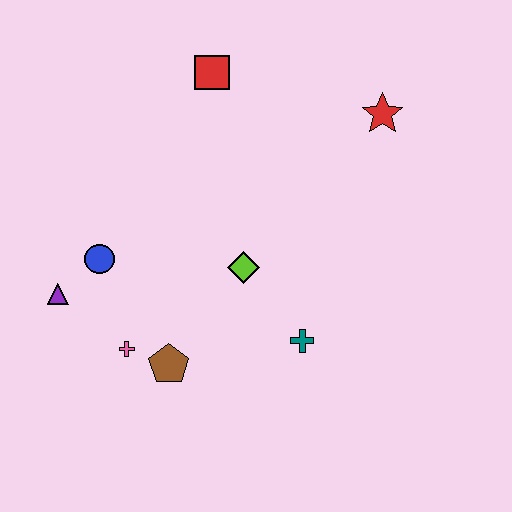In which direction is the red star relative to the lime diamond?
The red star is above the lime diamond.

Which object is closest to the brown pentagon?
The pink cross is closest to the brown pentagon.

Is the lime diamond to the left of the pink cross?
No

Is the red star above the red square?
No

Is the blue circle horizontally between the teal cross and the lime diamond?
No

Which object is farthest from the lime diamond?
The red star is farthest from the lime diamond.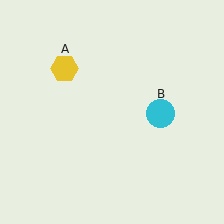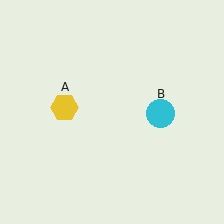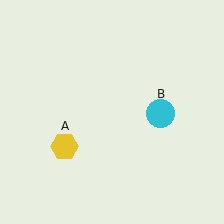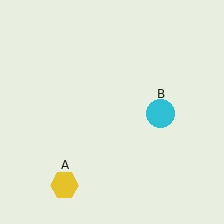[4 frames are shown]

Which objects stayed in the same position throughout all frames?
Cyan circle (object B) remained stationary.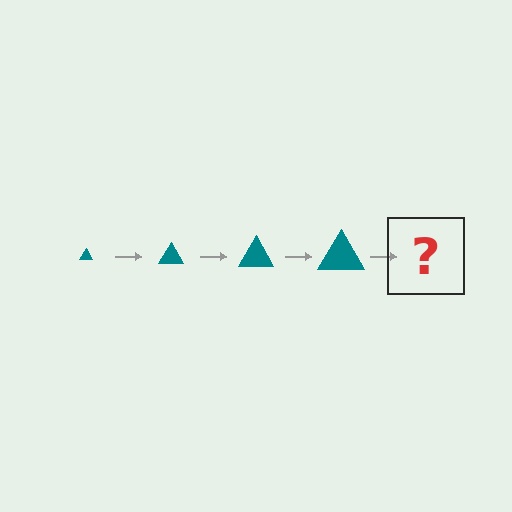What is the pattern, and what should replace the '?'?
The pattern is that the triangle gets progressively larger each step. The '?' should be a teal triangle, larger than the previous one.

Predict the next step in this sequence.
The next step is a teal triangle, larger than the previous one.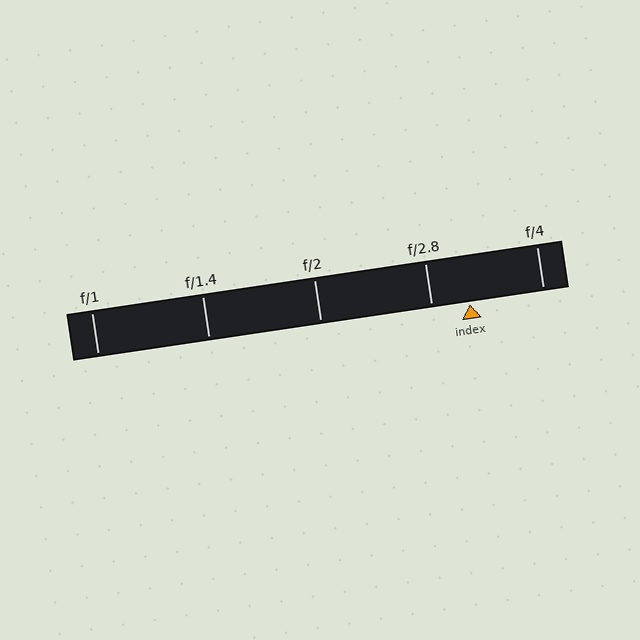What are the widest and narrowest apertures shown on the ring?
The widest aperture shown is f/1 and the narrowest is f/4.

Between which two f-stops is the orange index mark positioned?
The index mark is between f/2.8 and f/4.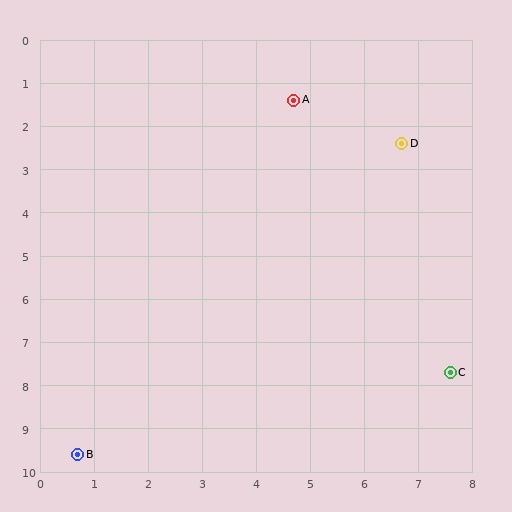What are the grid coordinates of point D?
Point D is at approximately (6.7, 2.4).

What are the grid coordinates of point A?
Point A is at approximately (4.7, 1.4).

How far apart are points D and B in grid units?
Points D and B are about 9.4 grid units apart.